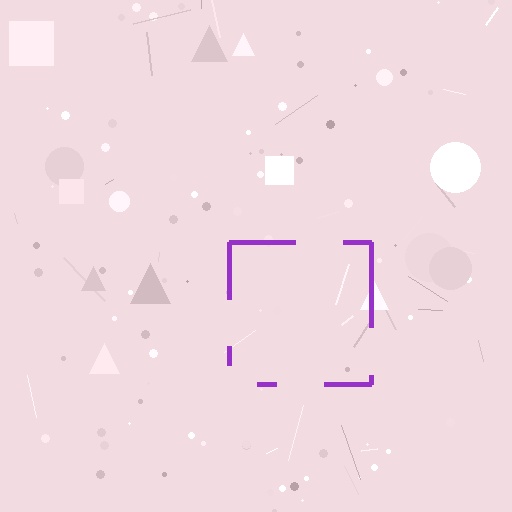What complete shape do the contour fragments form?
The contour fragments form a square.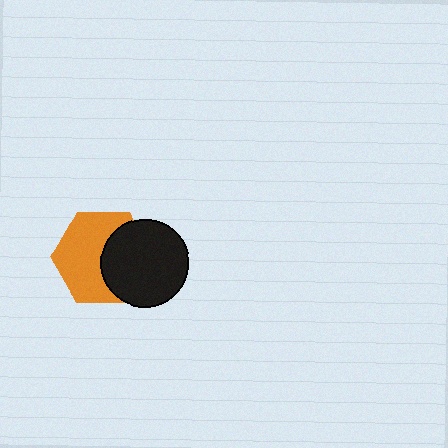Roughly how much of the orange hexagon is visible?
About half of it is visible (roughly 60%).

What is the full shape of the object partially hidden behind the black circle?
The partially hidden object is an orange hexagon.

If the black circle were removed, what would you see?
You would see the complete orange hexagon.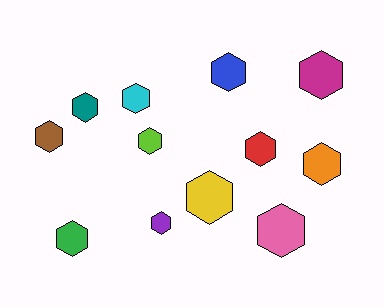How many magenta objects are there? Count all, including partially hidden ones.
There is 1 magenta object.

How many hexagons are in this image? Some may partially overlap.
There are 12 hexagons.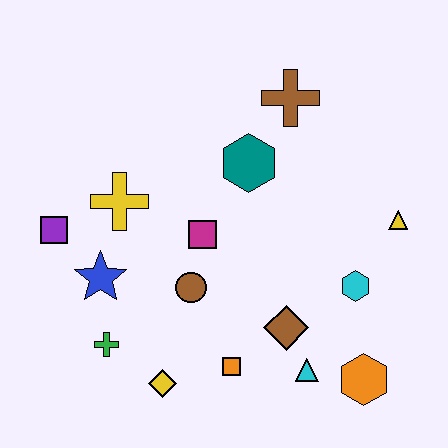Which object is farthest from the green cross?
The yellow triangle is farthest from the green cross.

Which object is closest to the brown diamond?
The cyan triangle is closest to the brown diamond.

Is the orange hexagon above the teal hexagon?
No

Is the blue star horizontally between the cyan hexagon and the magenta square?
No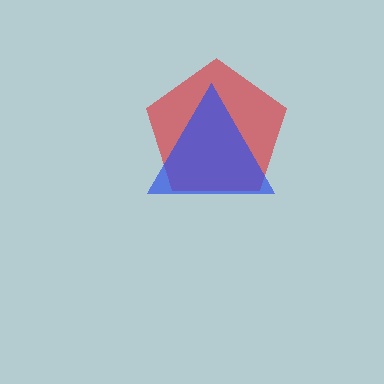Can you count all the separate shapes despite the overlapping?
Yes, there are 2 separate shapes.